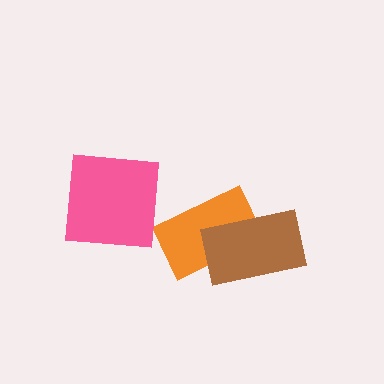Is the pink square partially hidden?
No, no other shape covers it.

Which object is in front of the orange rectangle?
The brown rectangle is in front of the orange rectangle.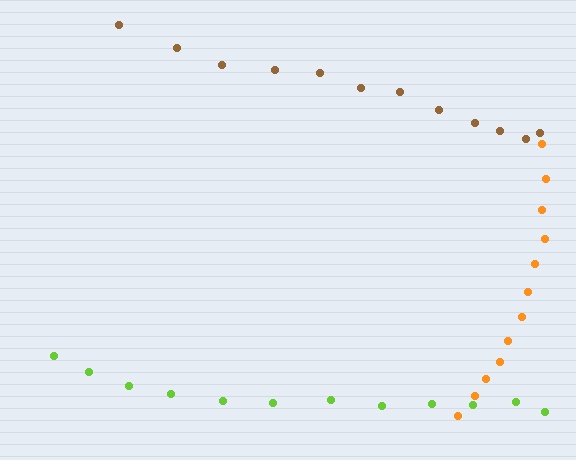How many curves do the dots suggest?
There are 3 distinct paths.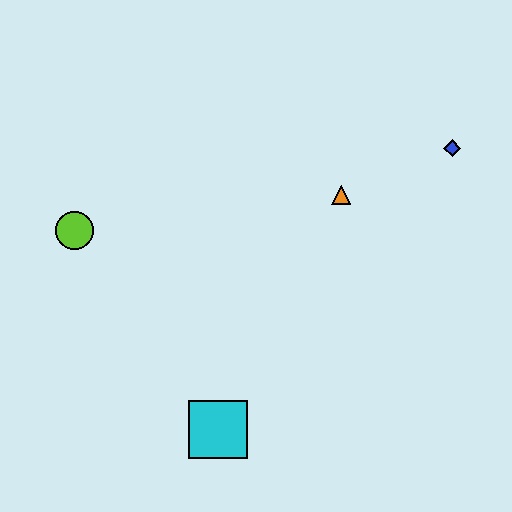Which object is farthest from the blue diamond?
The lime circle is farthest from the blue diamond.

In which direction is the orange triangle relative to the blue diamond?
The orange triangle is to the left of the blue diamond.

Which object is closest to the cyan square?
The lime circle is closest to the cyan square.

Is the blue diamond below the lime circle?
No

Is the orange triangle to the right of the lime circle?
Yes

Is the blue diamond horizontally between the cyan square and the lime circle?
No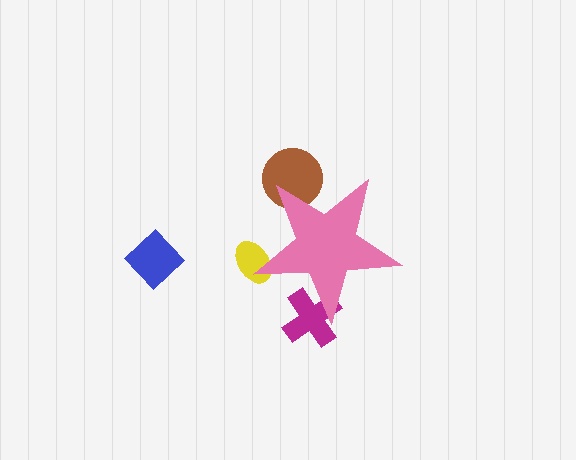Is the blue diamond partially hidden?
No, the blue diamond is fully visible.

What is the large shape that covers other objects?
A pink star.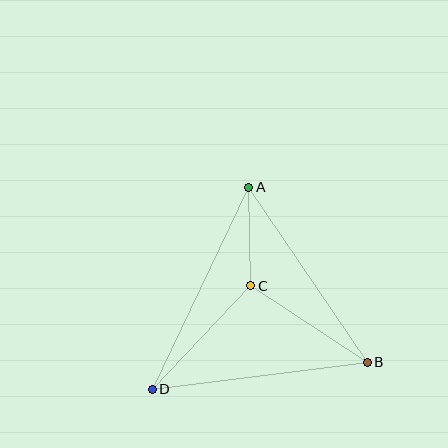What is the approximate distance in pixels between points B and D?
The distance between B and D is approximately 217 pixels.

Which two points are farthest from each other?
Points A and D are farthest from each other.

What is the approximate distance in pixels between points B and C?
The distance between B and C is approximately 139 pixels.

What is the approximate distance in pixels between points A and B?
The distance between A and B is approximately 211 pixels.